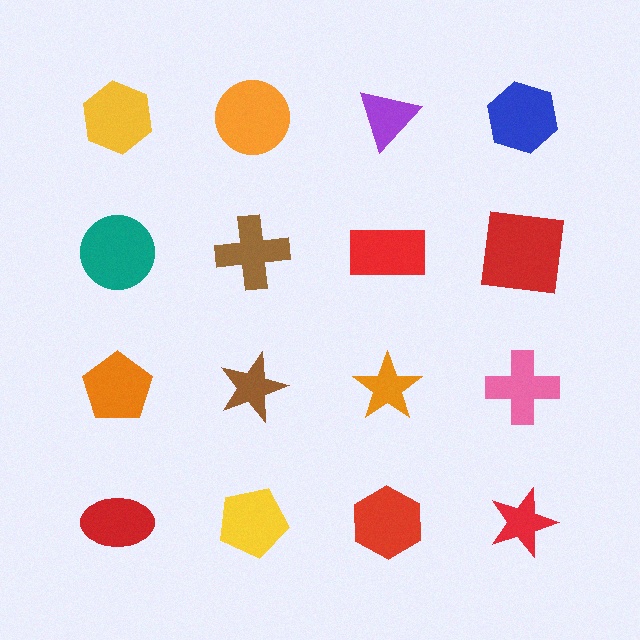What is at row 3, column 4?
A pink cross.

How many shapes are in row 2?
4 shapes.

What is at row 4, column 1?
A red ellipse.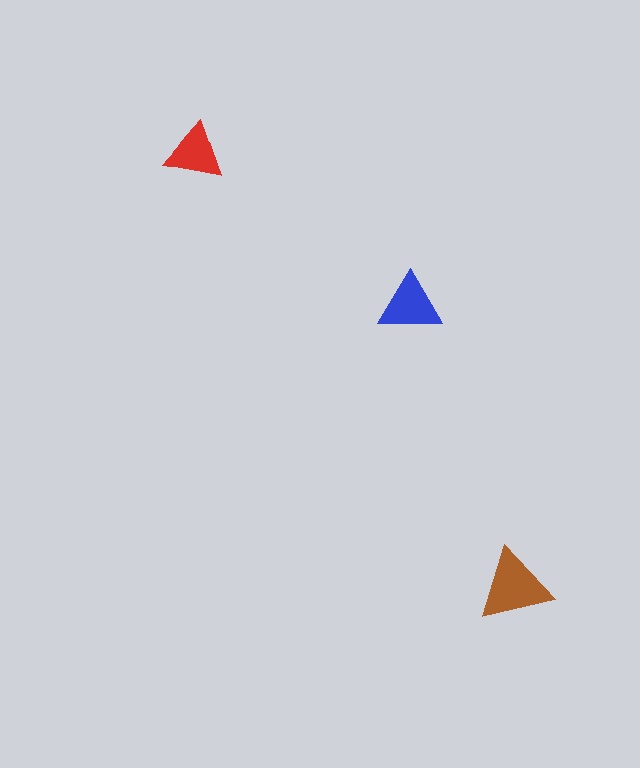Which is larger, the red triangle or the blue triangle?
The blue one.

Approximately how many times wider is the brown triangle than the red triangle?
About 1.5 times wider.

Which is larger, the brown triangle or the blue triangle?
The brown one.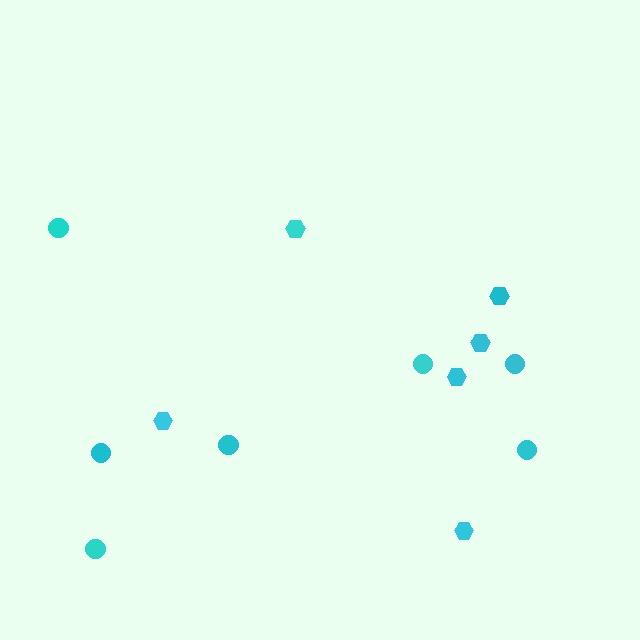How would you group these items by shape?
There are 2 groups: one group of hexagons (6) and one group of circles (7).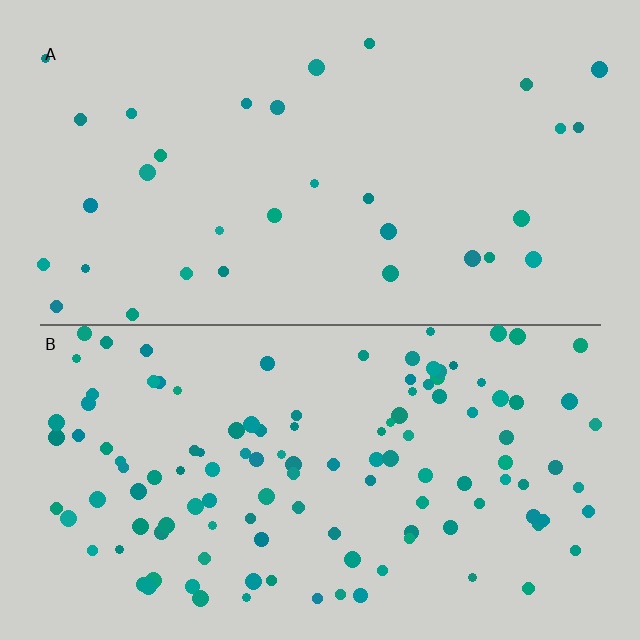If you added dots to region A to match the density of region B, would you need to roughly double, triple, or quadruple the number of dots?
Approximately quadruple.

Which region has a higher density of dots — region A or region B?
B (the bottom).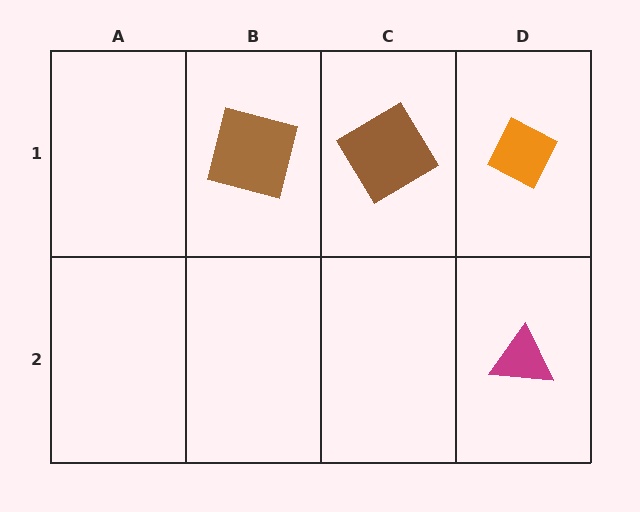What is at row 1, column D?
An orange diamond.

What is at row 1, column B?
A brown square.